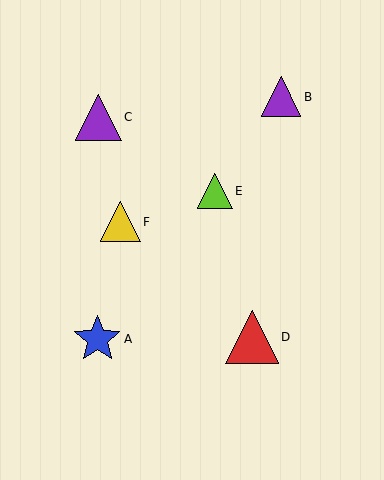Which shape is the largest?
The red triangle (labeled D) is the largest.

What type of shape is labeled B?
Shape B is a purple triangle.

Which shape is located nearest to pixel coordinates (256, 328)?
The red triangle (labeled D) at (252, 337) is nearest to that location.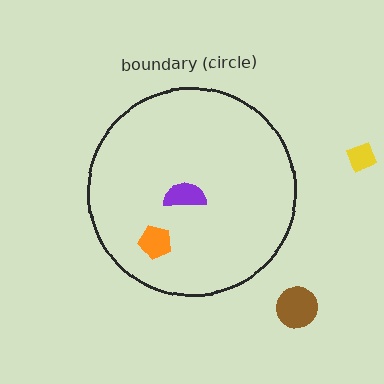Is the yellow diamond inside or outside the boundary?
Outside.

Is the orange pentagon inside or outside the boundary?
Inside.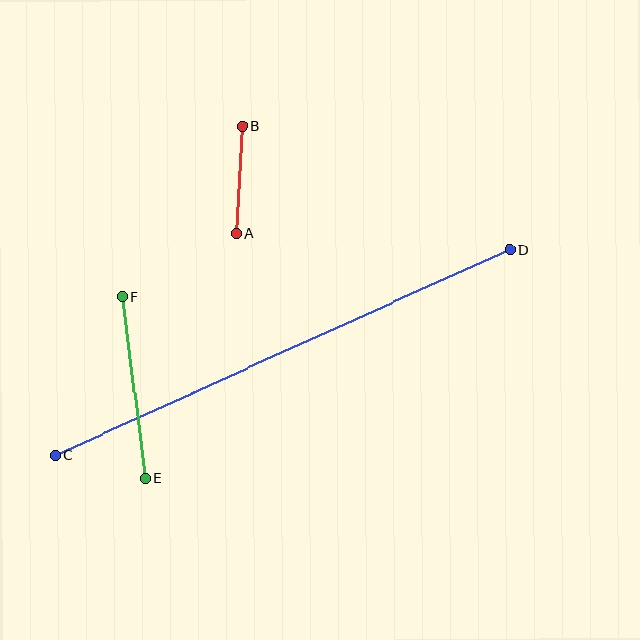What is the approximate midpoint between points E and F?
The midpoint is at approximately (134, 388) pixels.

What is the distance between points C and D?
The distance is approximately 499 pixels.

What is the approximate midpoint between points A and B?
The midpoint is at approximately (239, 180) pixels.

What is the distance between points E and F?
The distance is approximately 183 pixels.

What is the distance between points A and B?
The distance is approximately 107 pixels.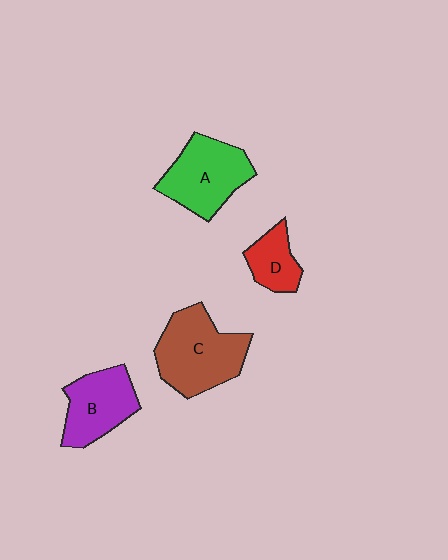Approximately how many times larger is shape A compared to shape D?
Approximately 1.9 times.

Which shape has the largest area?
Shape C (brown).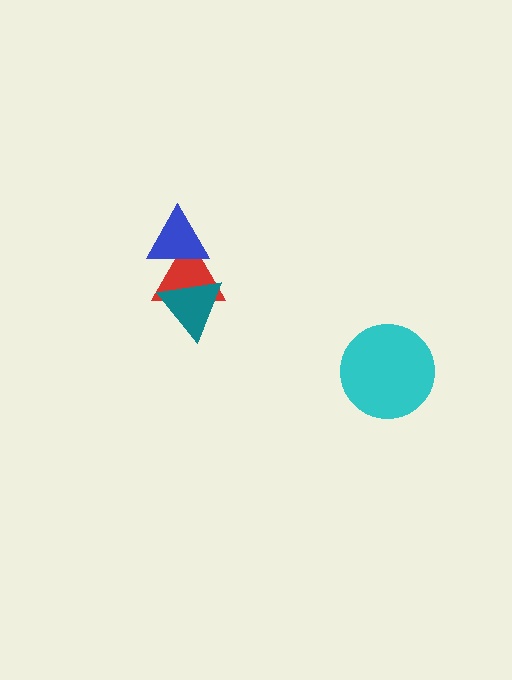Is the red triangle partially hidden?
Yes, it is partially covered by another shape.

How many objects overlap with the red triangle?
2 objects overlap with the red triangle.